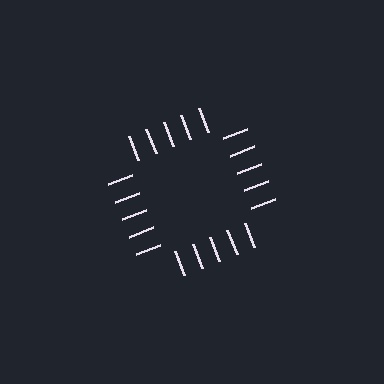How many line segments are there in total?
20 — 5 along each of the 4 edges.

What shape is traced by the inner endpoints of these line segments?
An illusory square — the line segments terminate on its edges but no continuous stroke is drawn.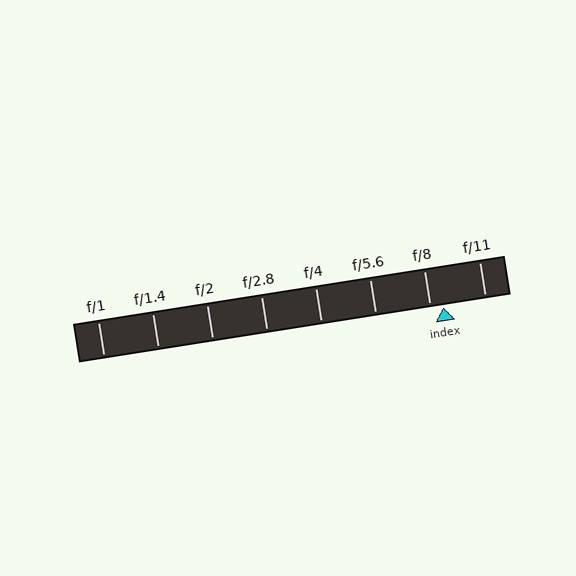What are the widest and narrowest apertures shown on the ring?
The widest aperture shown is f/1 and the narrowest is f/11.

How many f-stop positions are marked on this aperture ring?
There are 8 f-stop positions marked.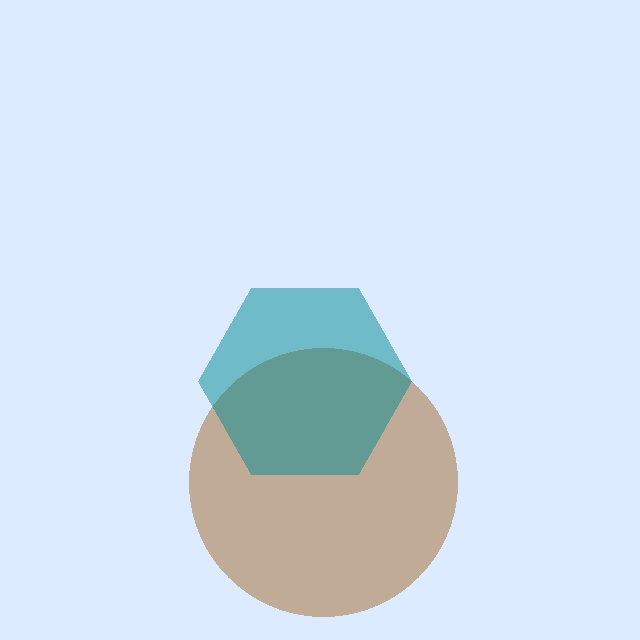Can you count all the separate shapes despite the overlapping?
Yes, there are 2 separate shapes.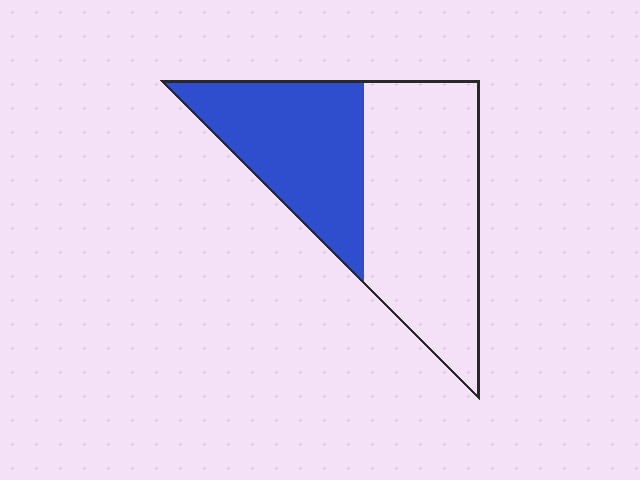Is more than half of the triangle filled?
No.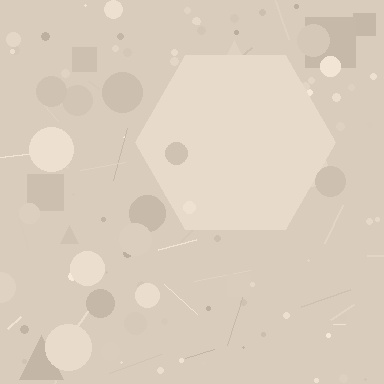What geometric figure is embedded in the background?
A hexagon is embedded in the background.